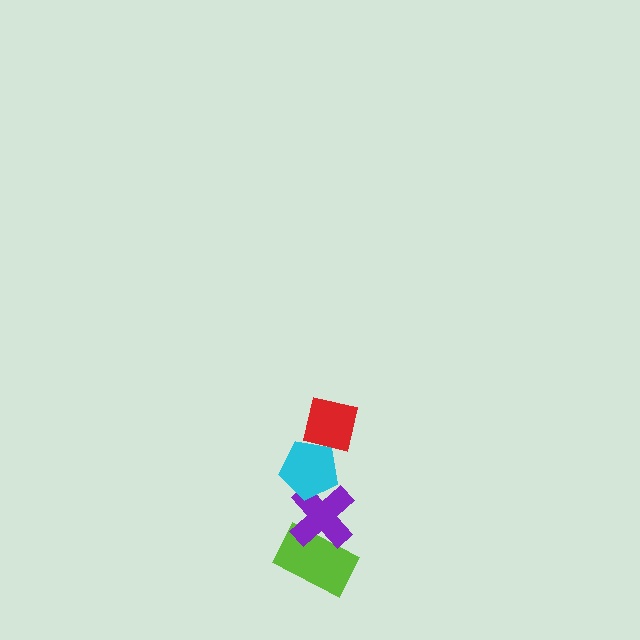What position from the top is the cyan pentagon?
The cyan pentagon is 2nd from the top.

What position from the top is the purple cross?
The purple cross is 3rd from the top.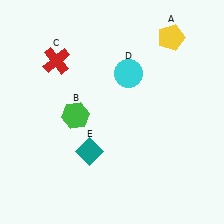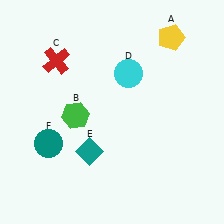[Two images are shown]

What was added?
A teal circle (F) was added in Image 2.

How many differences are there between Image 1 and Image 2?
There is 1 difference between the two images.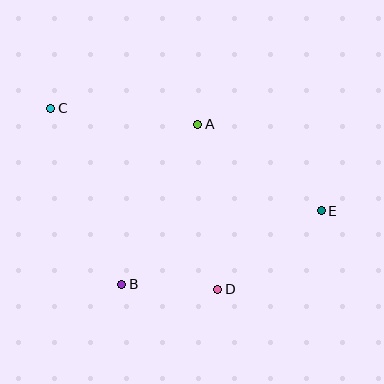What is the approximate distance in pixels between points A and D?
The distance between A and D is approximately 166 pixels.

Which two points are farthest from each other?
Points C and E are farthest from each other.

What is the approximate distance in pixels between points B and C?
The distance between B and C is approximately 190 pixels.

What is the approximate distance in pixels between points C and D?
The distance between C and D is approximately 246 pixels.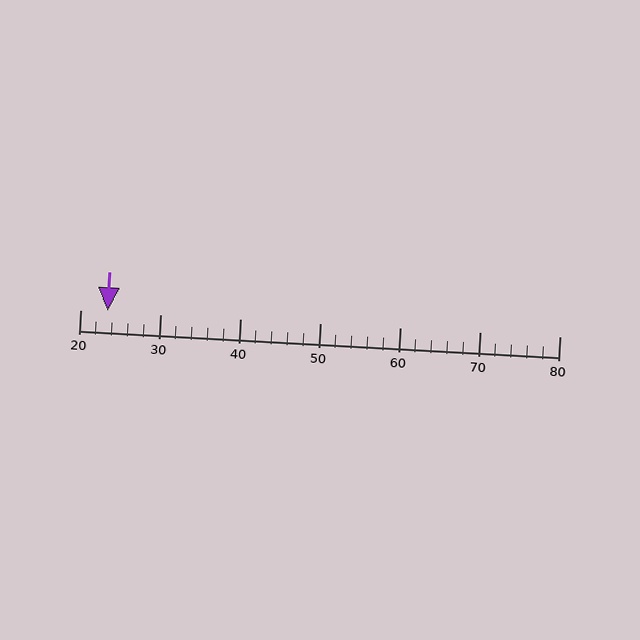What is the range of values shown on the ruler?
The ruler shows values from 20 to 80.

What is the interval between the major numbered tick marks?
The major tick marks are spaced 10 units apart.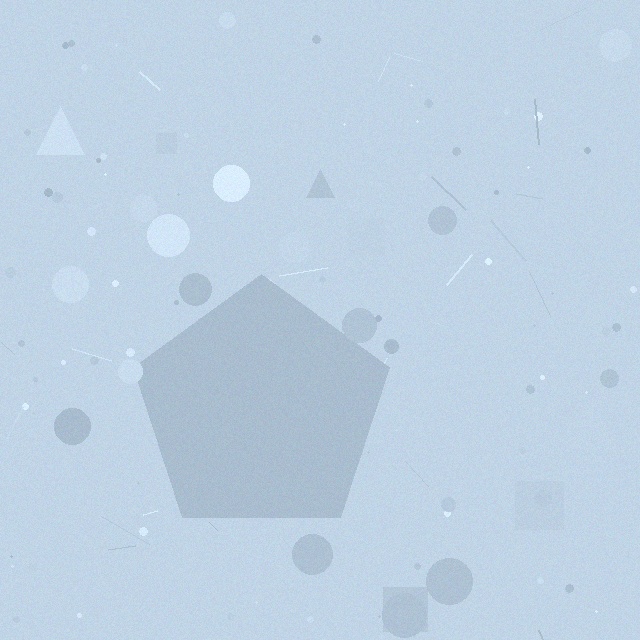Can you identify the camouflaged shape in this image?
The camouflaged shape is a pentagon.